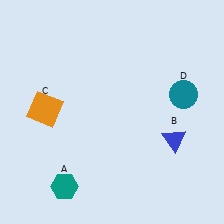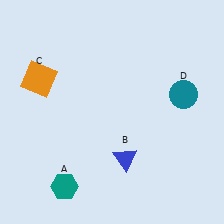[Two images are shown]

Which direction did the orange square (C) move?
The orange square (C) moved up.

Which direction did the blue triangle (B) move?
The blue triangle (B) moved left.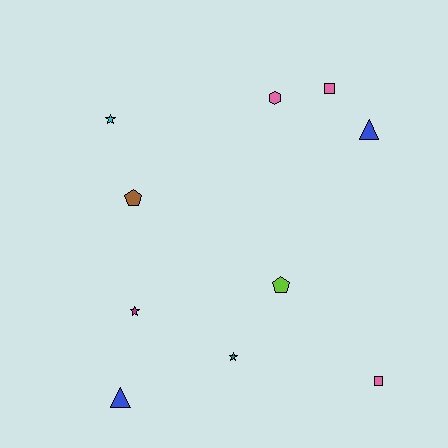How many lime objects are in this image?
There is 1 lime object.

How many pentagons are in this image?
There are 2 pentagons.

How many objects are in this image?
There are 10 objects.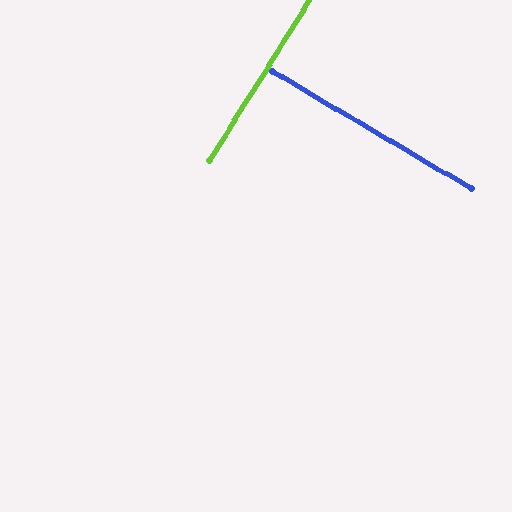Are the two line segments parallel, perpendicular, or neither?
Perpendicular — they meet at approximately 88°.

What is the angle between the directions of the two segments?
Approximately 88 degrees.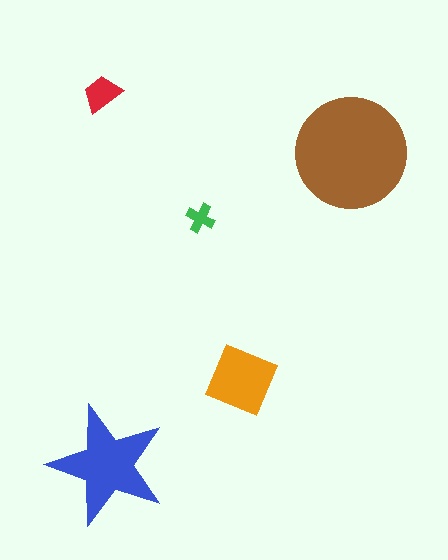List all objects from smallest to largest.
The green cross, the red trapezoid, the orange diamond, the blue star, the brown circle.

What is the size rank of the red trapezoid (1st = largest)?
4th.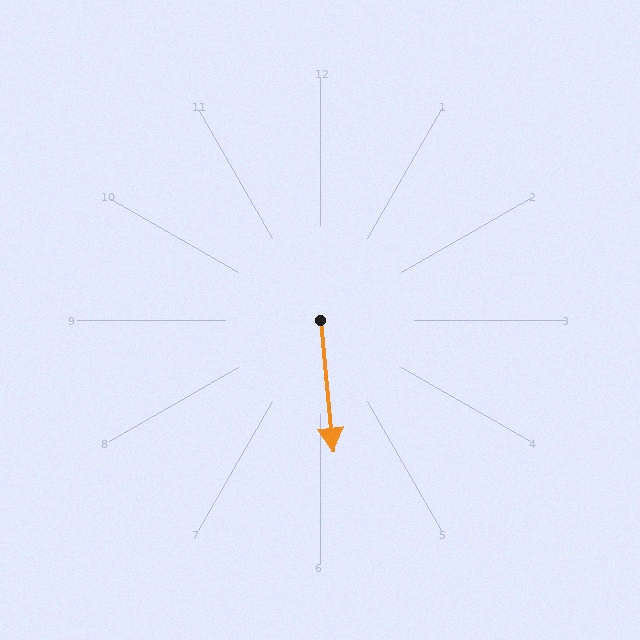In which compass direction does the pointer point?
South.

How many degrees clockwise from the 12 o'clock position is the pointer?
Approximately 175 degrees.